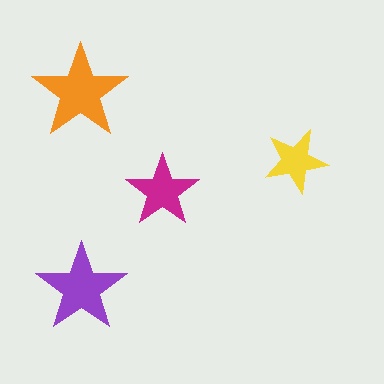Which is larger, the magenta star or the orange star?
The orange one.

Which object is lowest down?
The purple star is bottommost.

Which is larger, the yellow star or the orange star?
The orange one.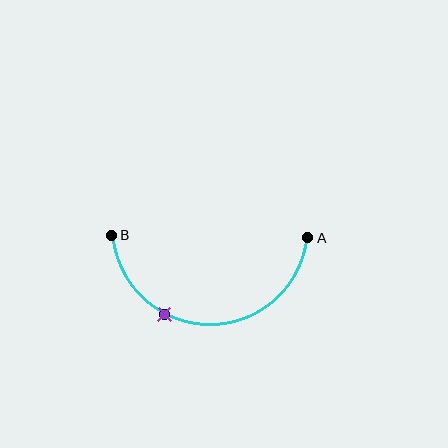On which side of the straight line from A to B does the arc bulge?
The arc bulges below the straight line connecting A and B.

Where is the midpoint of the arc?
The arc midpoint is the point on the curve farthest from the straight line joining A and B. It sits below that line.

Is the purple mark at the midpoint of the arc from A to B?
No. The purple mark lies on the arc but is closer to endpoint B. The arc midpoint would be at the point on the curve equidistant along the arc from both A and B.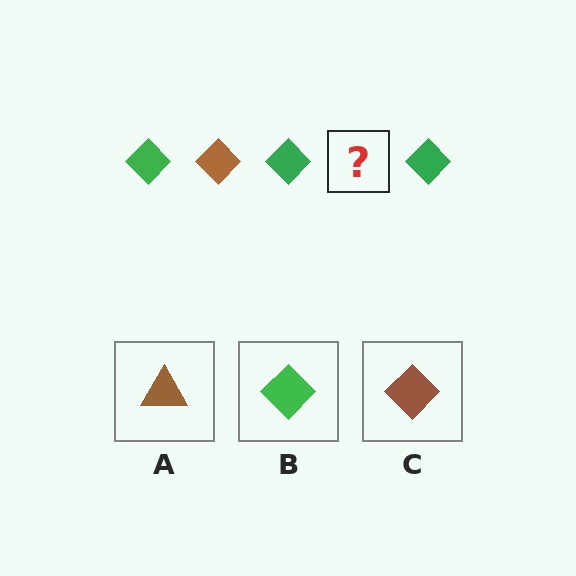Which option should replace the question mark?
Option C.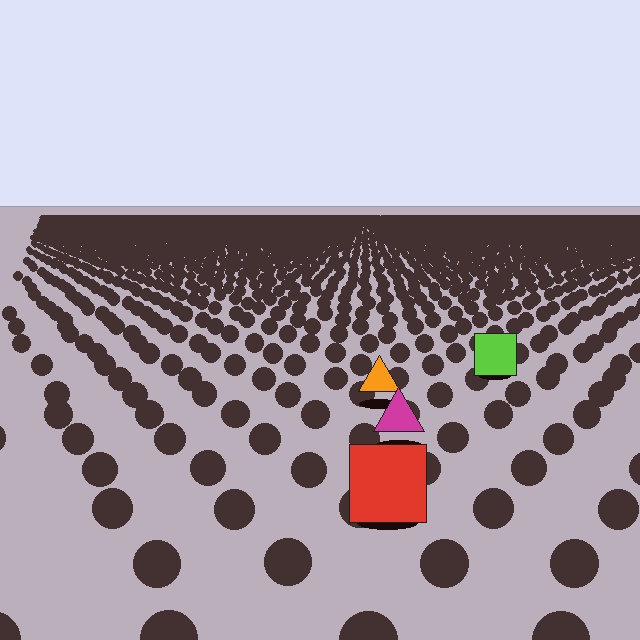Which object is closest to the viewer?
The red square is closest. The texture marks near it are larger and more spread out.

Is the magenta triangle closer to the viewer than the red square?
No. The red square is closer — you can tell from the texture gradient: the ground texture is coarser near it.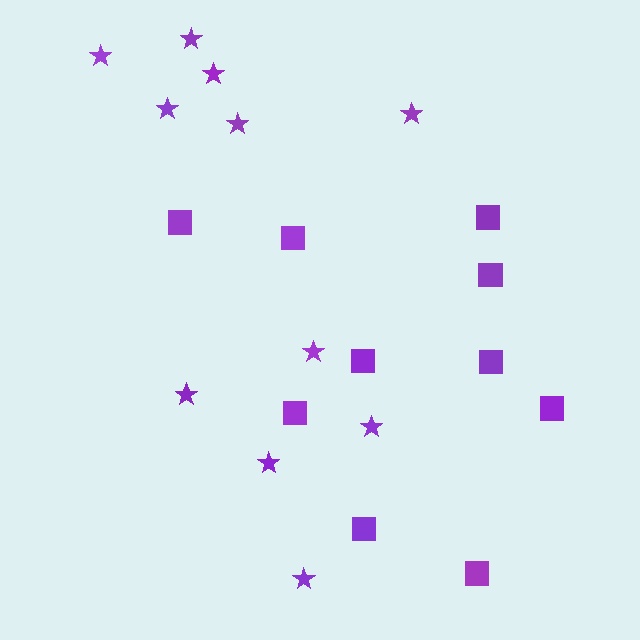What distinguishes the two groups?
There are 2 groups: one group of stars (11) and one group of squares (10).